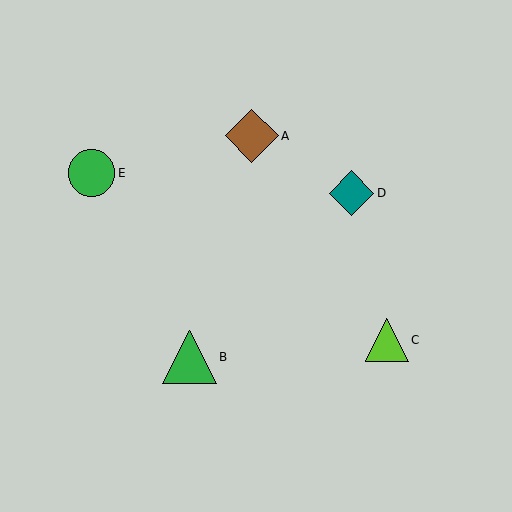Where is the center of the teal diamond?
The center of the teal diamond is at (352, 193).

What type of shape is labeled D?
Shape D is a teal diamond.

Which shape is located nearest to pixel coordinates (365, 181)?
The teal diamond (labeled D) at (352, 193) is nearest to that location.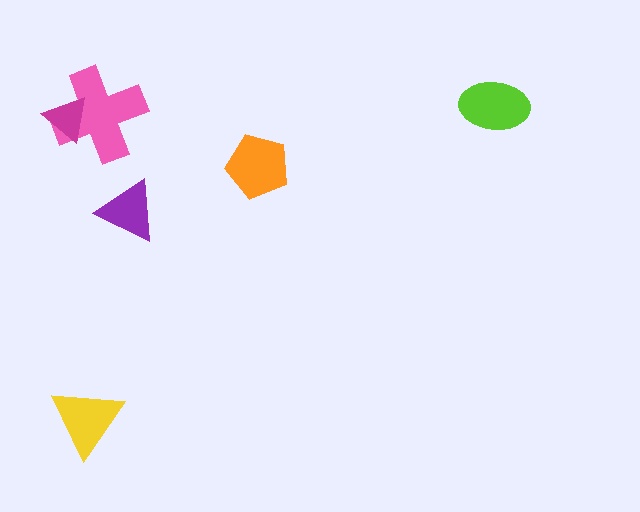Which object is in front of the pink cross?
The magenta triangle is in front of the pink cross.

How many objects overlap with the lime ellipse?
0 objects overlap with the lime ellipse.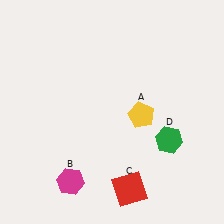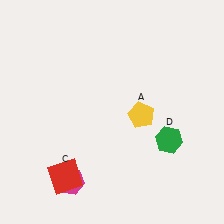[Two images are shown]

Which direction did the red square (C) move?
The red square (C) moved left.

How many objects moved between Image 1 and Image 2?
1 object moved between the two images.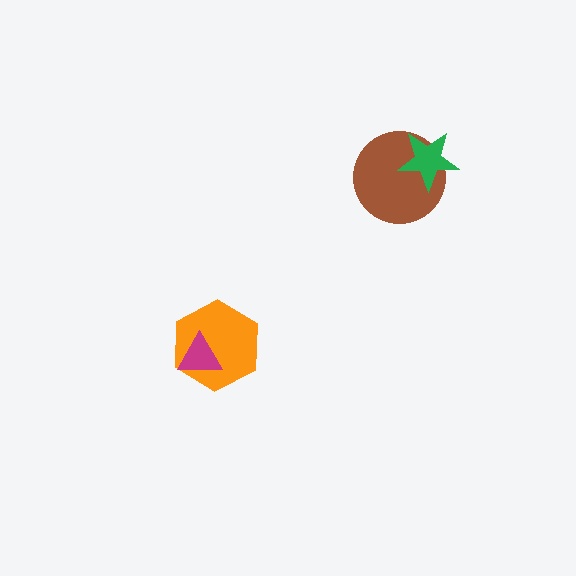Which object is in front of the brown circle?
The green star is in front of the brown circle.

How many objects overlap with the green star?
1 object overlaps with the green star.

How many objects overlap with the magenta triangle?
1 object overlaps with the magenta triangle.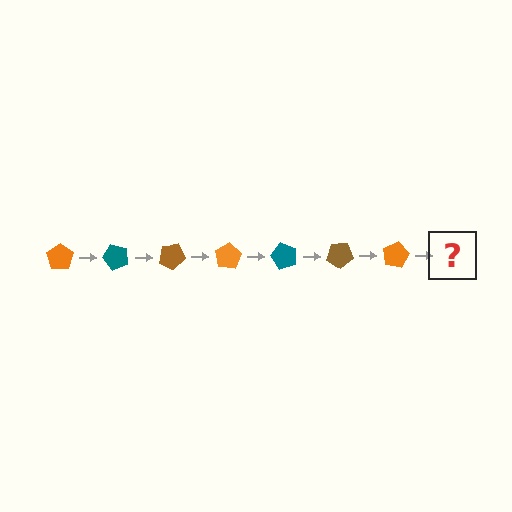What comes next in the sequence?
The next element should be a teal pentagon, rotated 350 degrees from the start.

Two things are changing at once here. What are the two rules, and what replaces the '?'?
The two rules are that it rotates 50 degrees each step and the color cycles through orange, teal, and brown. The '?' should be a teal pentagon, rotated 350 degrees from the start.